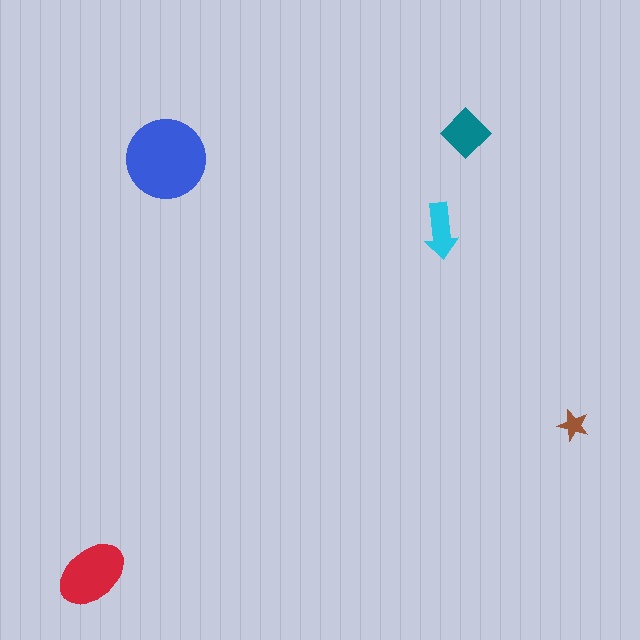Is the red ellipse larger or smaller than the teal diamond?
Larger.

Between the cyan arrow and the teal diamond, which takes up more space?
The teal diamond.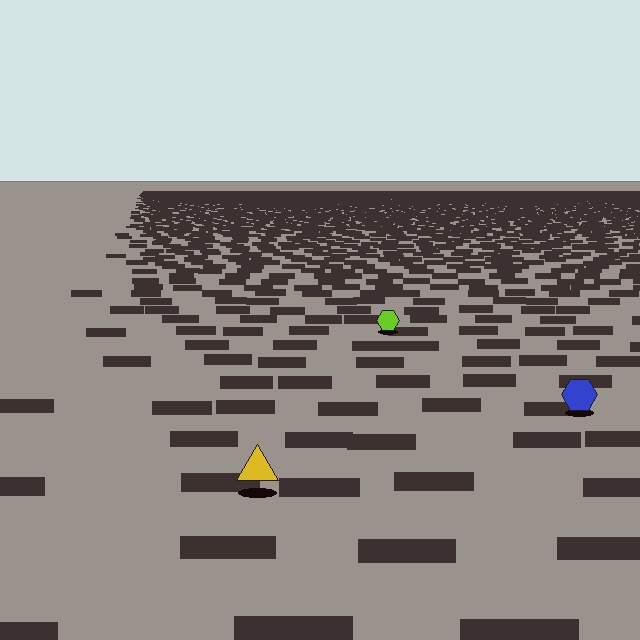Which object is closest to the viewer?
The yellow triangle is closest. The texture marks near it are larger and more spread out.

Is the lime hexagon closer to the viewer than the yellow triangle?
No. The yellow triangle is closer — you can tell from the texture gradient: the ground texture is coarser near it.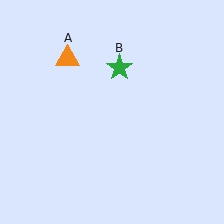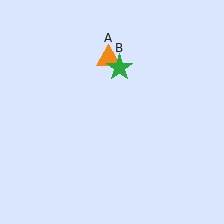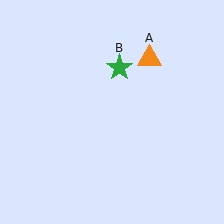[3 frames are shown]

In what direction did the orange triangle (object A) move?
The orange triangle (object A) moved right.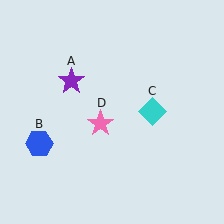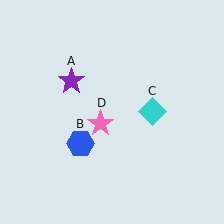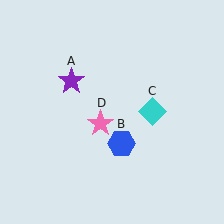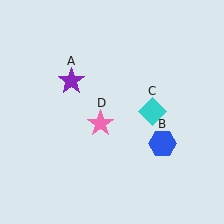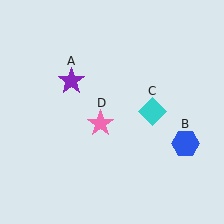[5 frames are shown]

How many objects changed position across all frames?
1 object changed position: blue hexagon (object B).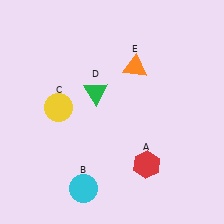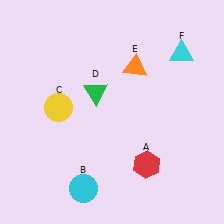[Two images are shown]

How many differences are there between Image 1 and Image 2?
There is 1 difference between the two images.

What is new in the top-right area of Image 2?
A cyan triangle (F) was added in the top-right area of Image 2.